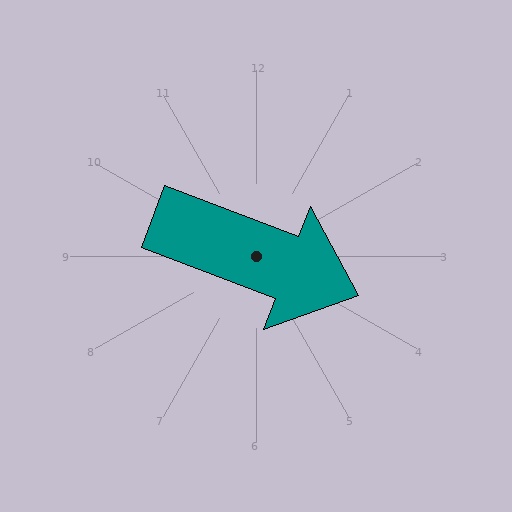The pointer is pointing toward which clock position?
Roughly 4 o'clock.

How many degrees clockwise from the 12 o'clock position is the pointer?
Approximately 111 degrees.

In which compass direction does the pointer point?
East.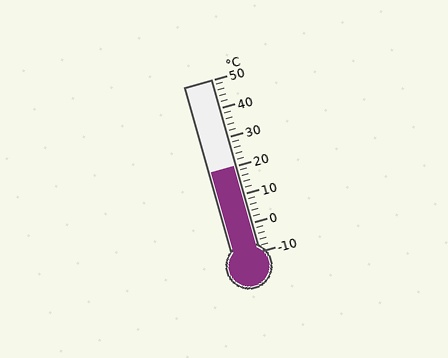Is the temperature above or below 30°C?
The temperature is below 30°C.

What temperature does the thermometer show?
The thermometer shows approximately 20°C.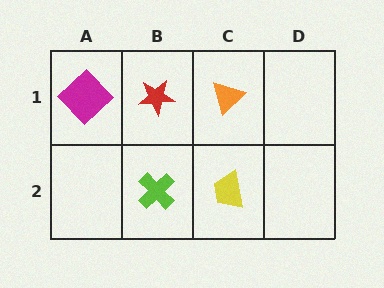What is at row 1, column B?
A red star.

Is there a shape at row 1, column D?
No, that cell is empty.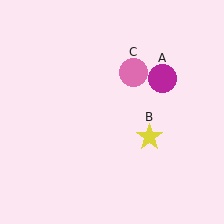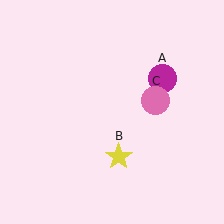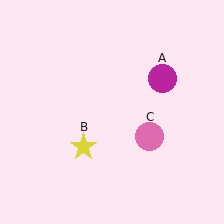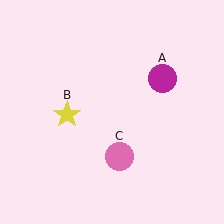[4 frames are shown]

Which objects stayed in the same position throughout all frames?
Magenta circle (object A) remained stationary.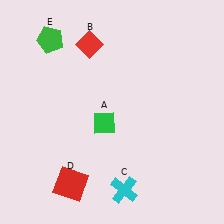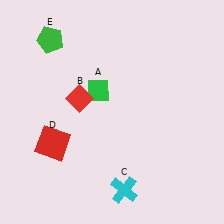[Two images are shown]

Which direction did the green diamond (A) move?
The green diamond (A) moved up.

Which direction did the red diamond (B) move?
The red diamond (B) moved down.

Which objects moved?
The objects that moved are: the green diamond (A), the red diamond (B), the red square (D).